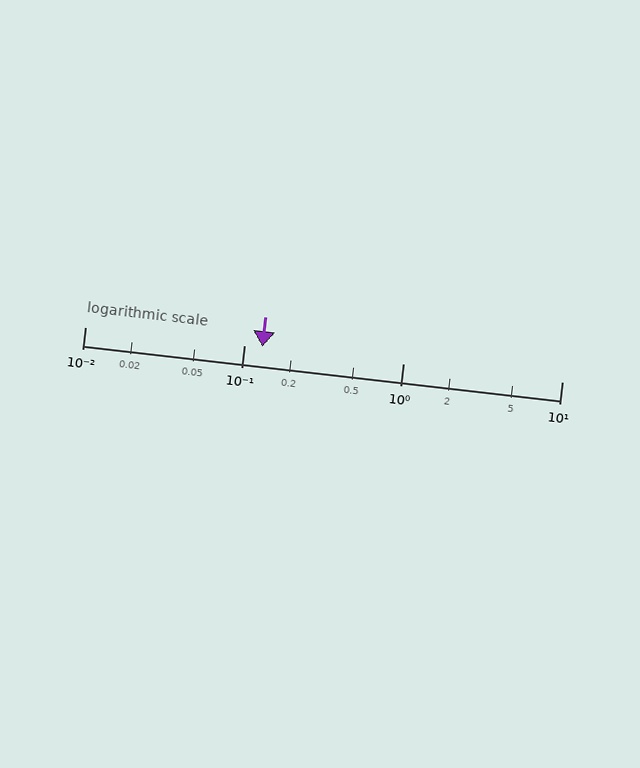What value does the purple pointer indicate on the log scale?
The pointer indicates approximately 0.13.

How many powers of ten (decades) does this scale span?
The scale spans 3 decades, from 0.01 to 10.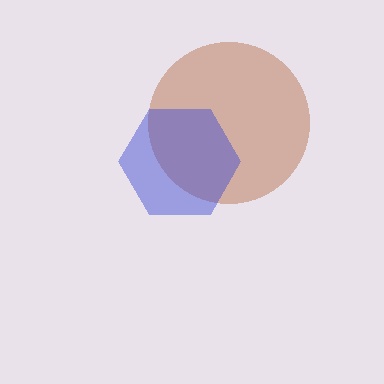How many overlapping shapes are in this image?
There are 2 overlapping shapes in the image.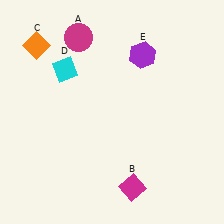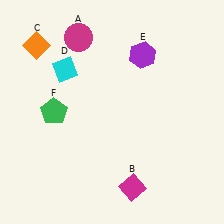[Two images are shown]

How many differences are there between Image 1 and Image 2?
There is 1 difference between the two images.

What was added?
A green pentagon (F) was added in Image 2.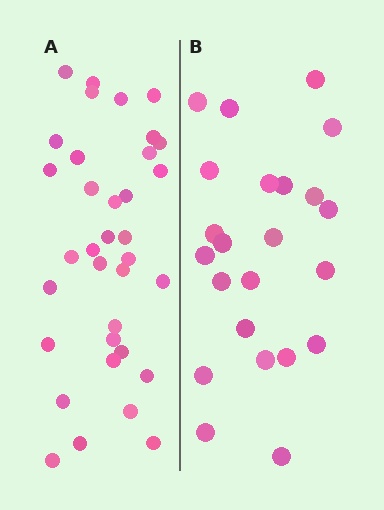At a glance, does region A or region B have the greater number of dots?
Region A (the left region) has more dots.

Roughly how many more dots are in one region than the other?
Region A has roughly 12 or so more dots than region B.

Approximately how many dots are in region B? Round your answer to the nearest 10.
About 20 dots. (The exact count is 23, which rounds to 20.)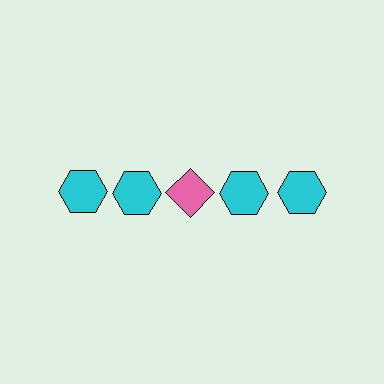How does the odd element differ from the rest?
It differs in both color (pink instead of cyan) and shape (diamond instead of hexagon).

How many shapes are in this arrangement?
There are 5 shapes arranged in a grid pattern.